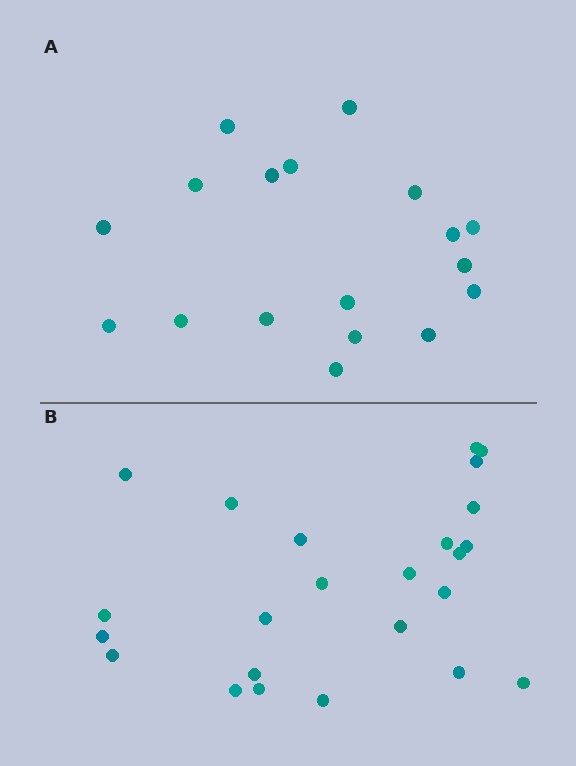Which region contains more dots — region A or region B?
Region B (the bottom region) has more dots.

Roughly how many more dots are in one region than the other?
Region B has about 6 more dots than region A.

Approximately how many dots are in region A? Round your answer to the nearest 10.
About 20 dots. (The exact count is 18, which rounds to 20.)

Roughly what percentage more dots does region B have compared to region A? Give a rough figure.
About 35% more.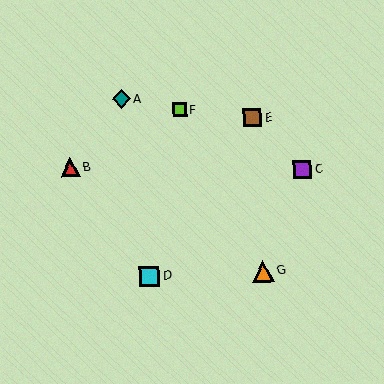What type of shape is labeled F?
Shape F is a lime square.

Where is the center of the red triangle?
The center of the red triangle is at (70, 167).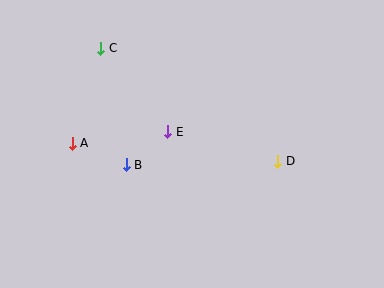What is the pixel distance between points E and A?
The distance between E and A is 96 pixels.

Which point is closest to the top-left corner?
Point C is closest to the top-left corner.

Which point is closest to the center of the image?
Point E at (168, 132) is closest to the center.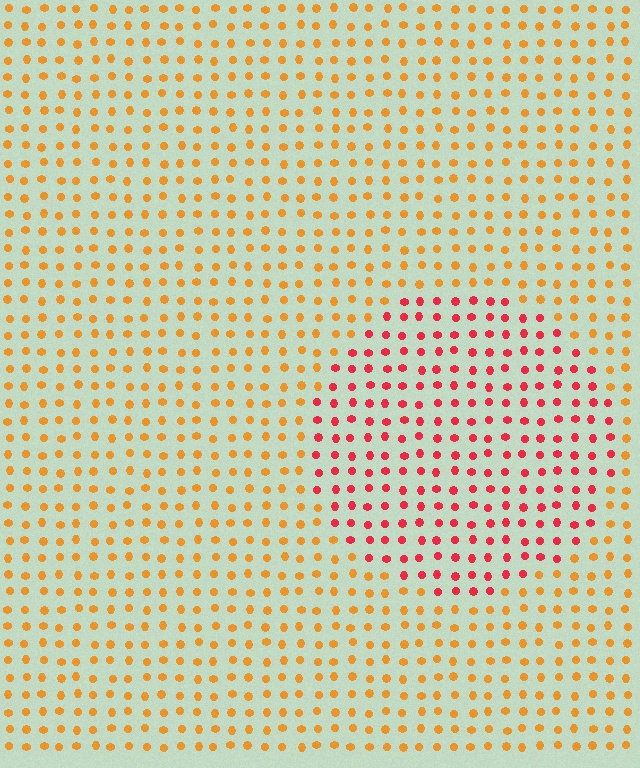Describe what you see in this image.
The image is filled with small orange elements in a uniform arrangement. A circle-shaped region is visible where the elements are tinted to a slightly different hue, forming a subtle color boundary.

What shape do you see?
I see a circle.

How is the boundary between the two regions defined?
The boundary is defined purely by a slight shift in hue (about 42 degrees). Spacing, size, and orientation are identical on both sides.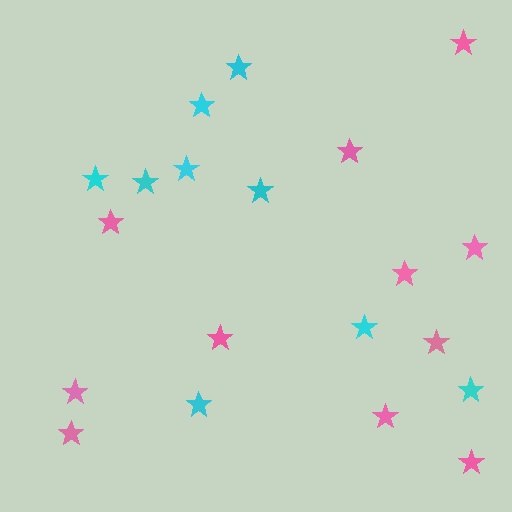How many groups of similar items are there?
There are 2 groups: one group of cyan stars (9) and one group of pink stars (11).